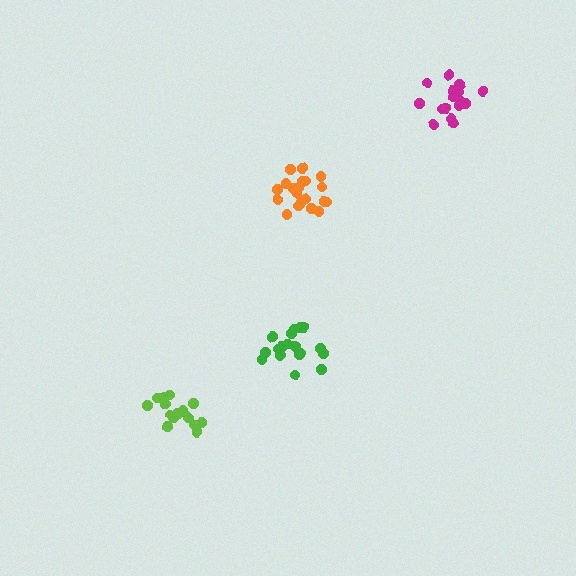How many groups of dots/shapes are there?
There are 4 groups.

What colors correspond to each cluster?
The clusters are colored: magenta, green, orange, lime.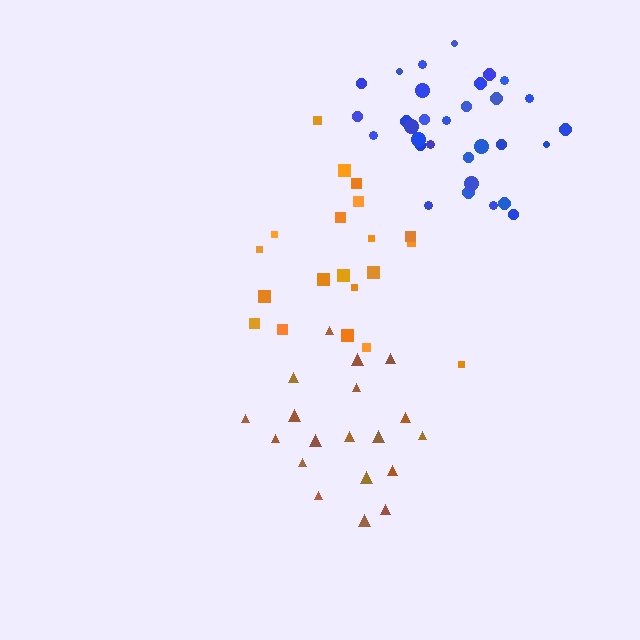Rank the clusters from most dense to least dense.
blue, brown, orange.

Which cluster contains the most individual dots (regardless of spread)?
Blue (31).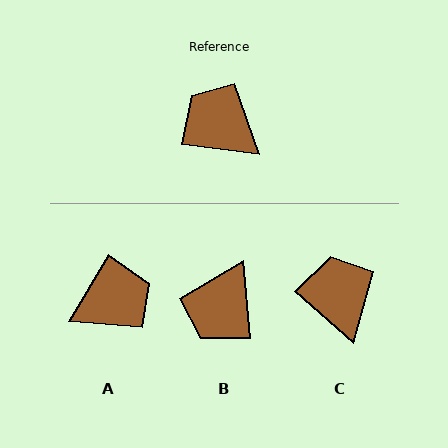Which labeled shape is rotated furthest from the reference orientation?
A, about 114 degrees away.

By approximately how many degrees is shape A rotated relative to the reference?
Approximately 114 degrees clockwise.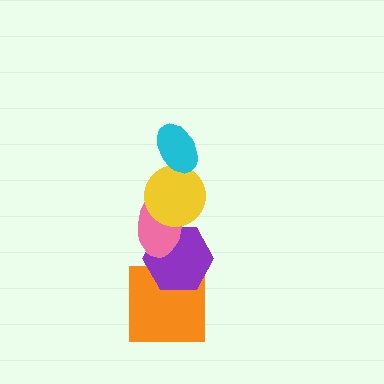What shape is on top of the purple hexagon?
The pink ellipse is on top of the purple hexagon.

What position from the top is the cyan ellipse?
The cyan ellipse is 1st from the top.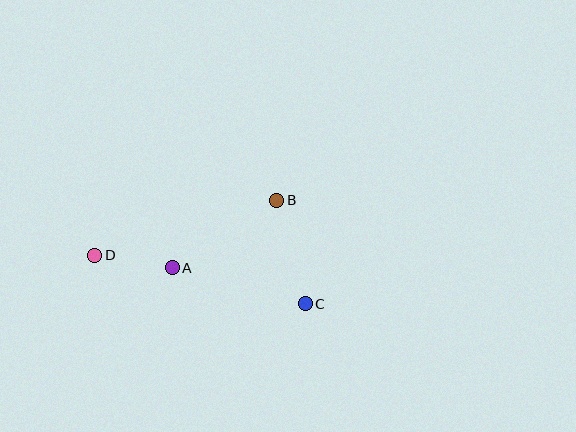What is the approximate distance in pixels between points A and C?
The distance between A and C is approximately 138 pixels.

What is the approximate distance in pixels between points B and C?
The distance between B and C is approximately 107 pixels.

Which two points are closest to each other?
Points A and D are closest to each other.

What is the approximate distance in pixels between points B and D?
The distance between B and D is approximately 190 pixels.